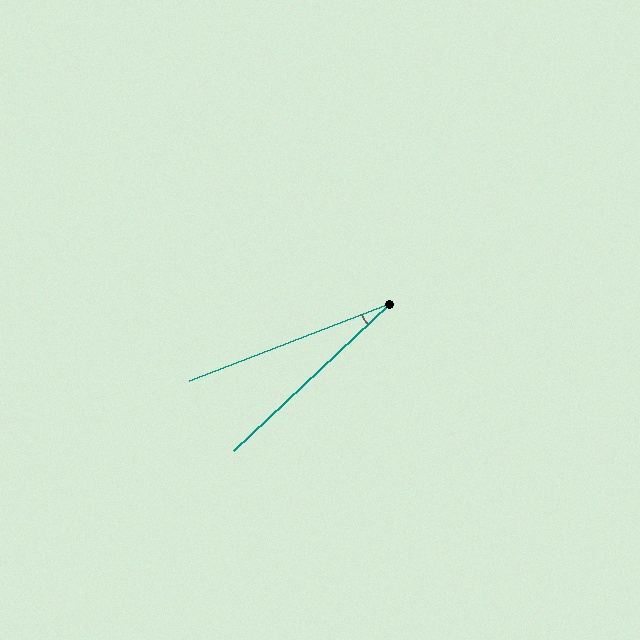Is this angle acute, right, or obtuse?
It is acute.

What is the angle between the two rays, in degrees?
Approximately 22 degrees.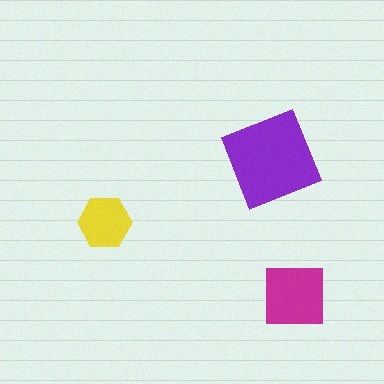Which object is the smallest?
The yellow hexagon.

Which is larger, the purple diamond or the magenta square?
The purple diamond.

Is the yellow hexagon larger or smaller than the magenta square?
Smaller.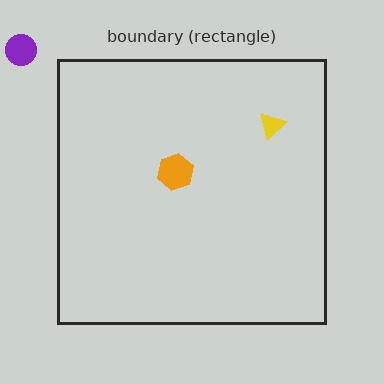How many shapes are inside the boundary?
2 inside, 1 outside.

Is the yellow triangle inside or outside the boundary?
Inside.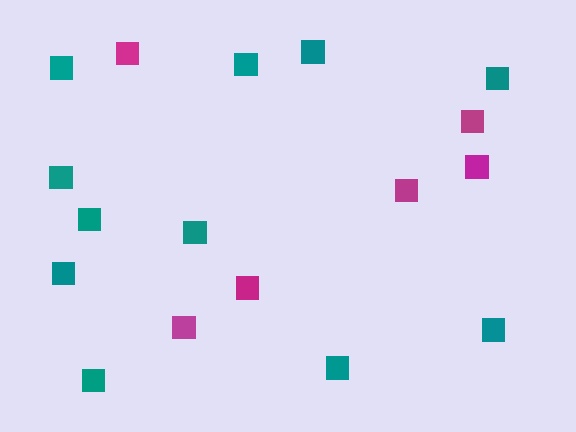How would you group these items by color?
There are 2 groups: one group of teal squares (11) and one group of magenta squares (6).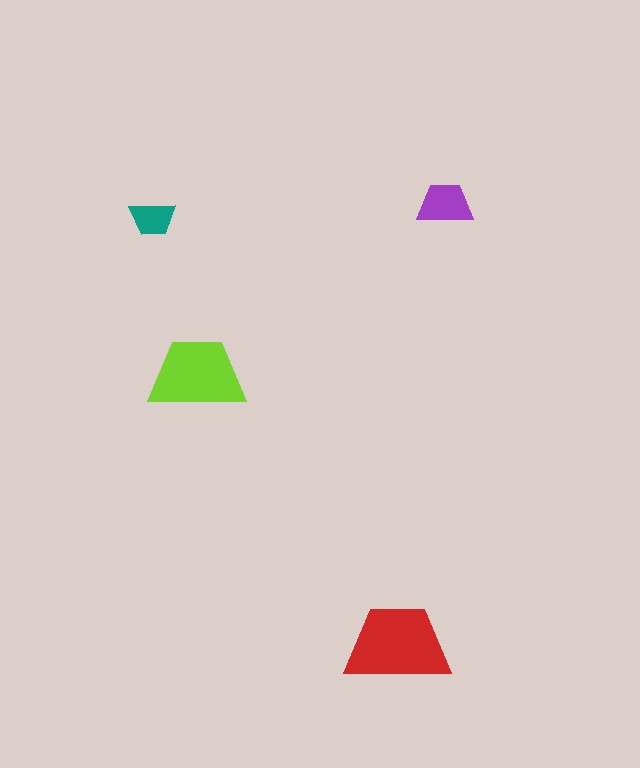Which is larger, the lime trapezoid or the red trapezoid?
The red one.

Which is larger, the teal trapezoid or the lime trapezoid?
The lime one.